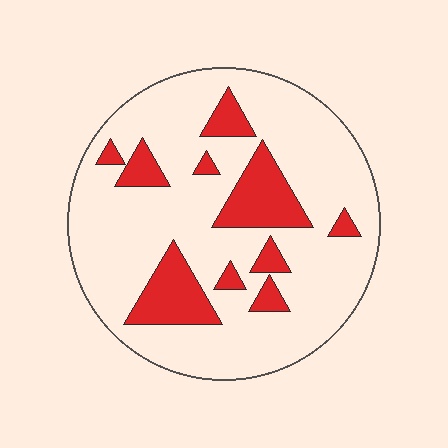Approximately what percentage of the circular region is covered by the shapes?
Approximately 20%.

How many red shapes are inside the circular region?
10.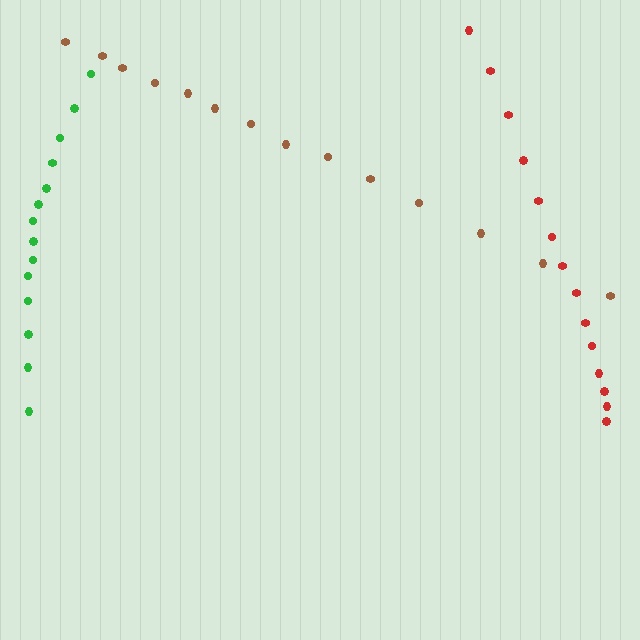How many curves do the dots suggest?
There are 3 distinct paths.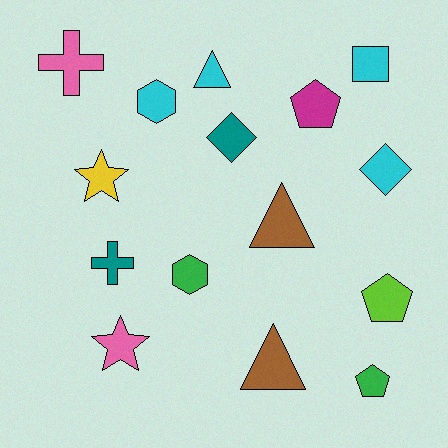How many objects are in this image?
There are 15 objects.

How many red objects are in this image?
There are no red objects.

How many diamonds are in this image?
There are 2 diamonds.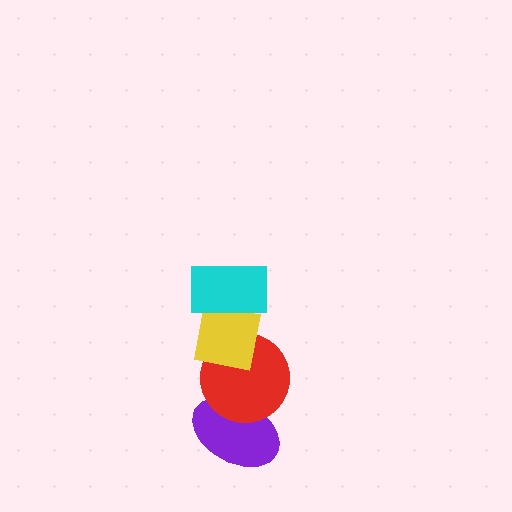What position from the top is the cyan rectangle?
The cyan rectangle is 1st from the top.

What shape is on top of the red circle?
The yellow square is on top of the red circle.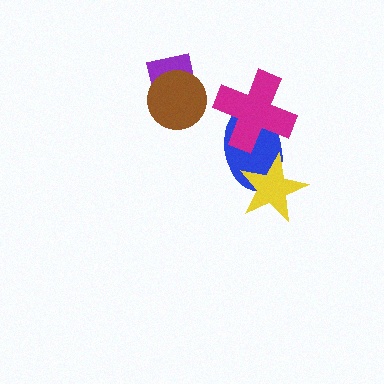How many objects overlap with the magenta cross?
1 object overlaps with the magenta cross.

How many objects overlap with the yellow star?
1 object overlaps with the yellow star.